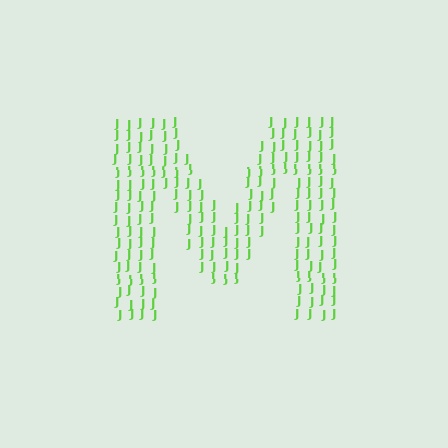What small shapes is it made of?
It is made of small letter J's.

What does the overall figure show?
The overall figure shows the letter M.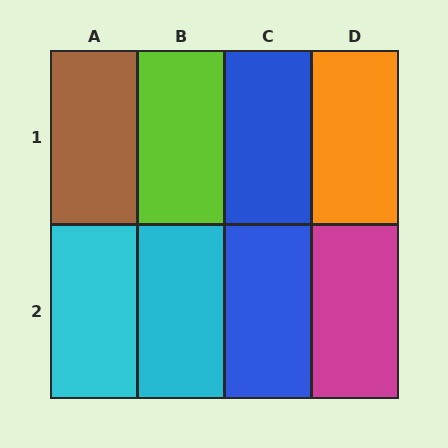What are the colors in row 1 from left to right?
Brown, lime, blue, orange.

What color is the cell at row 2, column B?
Cyan.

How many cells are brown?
1 cell is brown.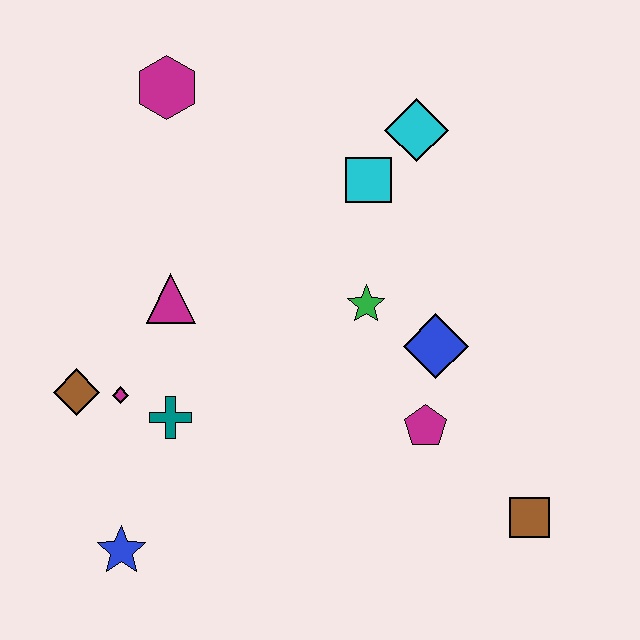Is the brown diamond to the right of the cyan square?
No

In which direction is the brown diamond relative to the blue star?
The brown diamond is above the blue star.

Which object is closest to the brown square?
The magenta pentagon is closest to the brown square.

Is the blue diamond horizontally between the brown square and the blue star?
Yes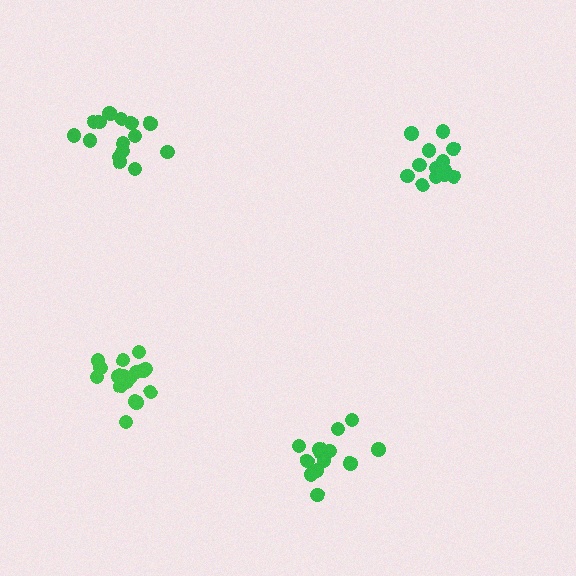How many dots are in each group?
Group 1: 18 dots, Group 2: 14 dots, Group 3: 14 dots, Group 4: 15 dots (61 total).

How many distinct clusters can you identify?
There are 4 distinct clusters.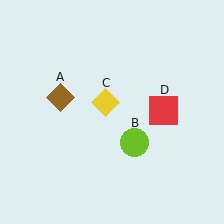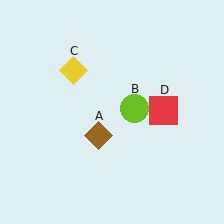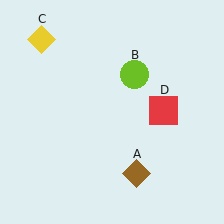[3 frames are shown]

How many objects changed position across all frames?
3 objects changed position: brown diamond (object A), lime circle (object B), yellow diamond (object C).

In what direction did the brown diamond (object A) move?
The brown diamond (object A) moved down and to the right.